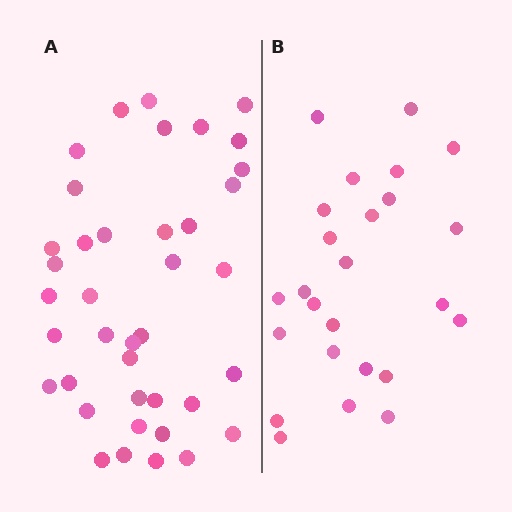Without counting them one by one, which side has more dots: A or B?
Region A (the left region) has more dots.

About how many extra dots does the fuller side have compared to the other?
Region A has approximately 15 more dots than region B.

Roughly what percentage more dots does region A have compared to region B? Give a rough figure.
About 55% more.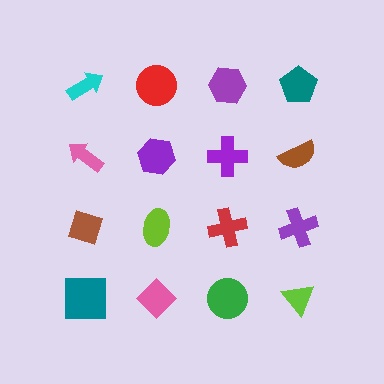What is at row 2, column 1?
A pink arrow.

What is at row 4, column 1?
A teal square.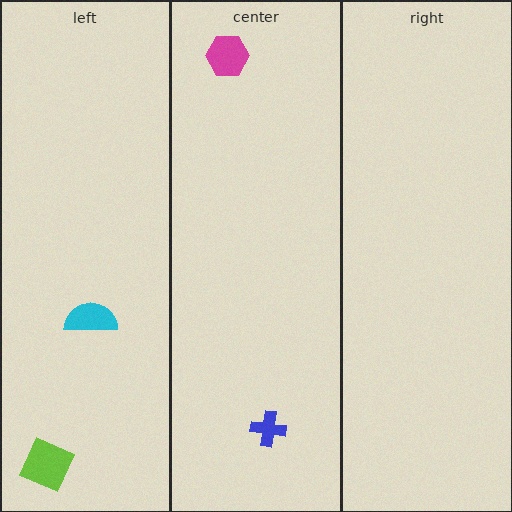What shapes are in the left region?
The cyan semicircle, the lime square.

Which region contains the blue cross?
The center region.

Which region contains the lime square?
The left region.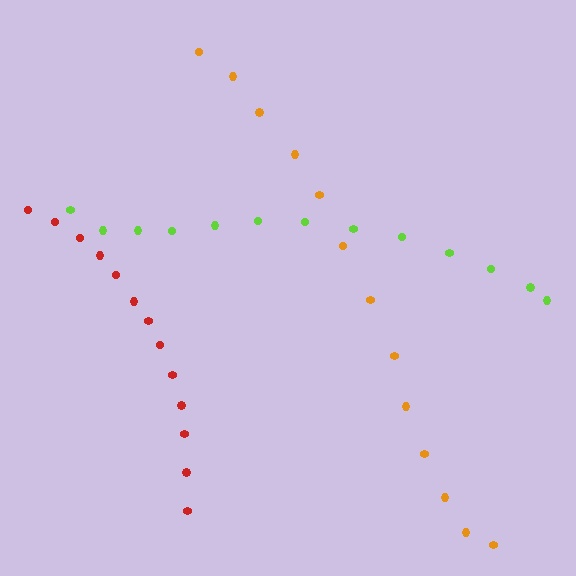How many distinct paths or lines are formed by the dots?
There are 3 distinct paths.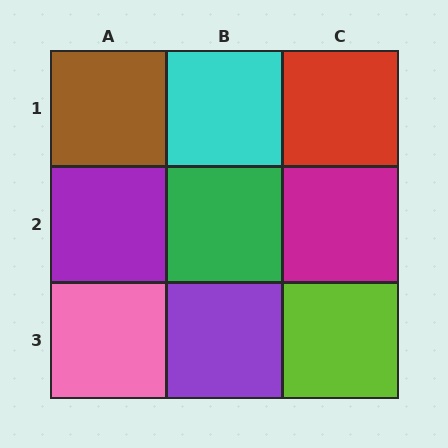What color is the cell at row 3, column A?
Pink.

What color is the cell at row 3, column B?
Purple.